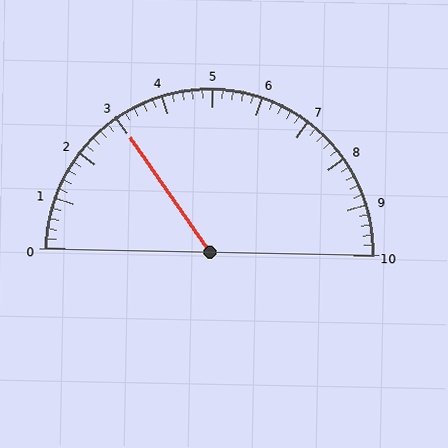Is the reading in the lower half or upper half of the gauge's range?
The reading is in the lower half of the range (0 to 10).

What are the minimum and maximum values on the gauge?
The gauge ranges from 0 to 10.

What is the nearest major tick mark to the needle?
The nearest major tick mark is 3.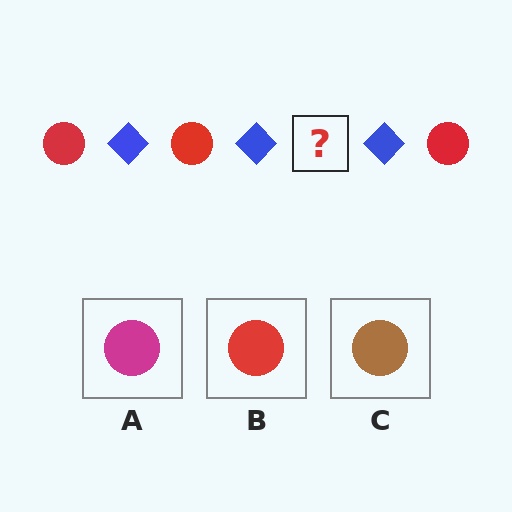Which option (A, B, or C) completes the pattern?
B.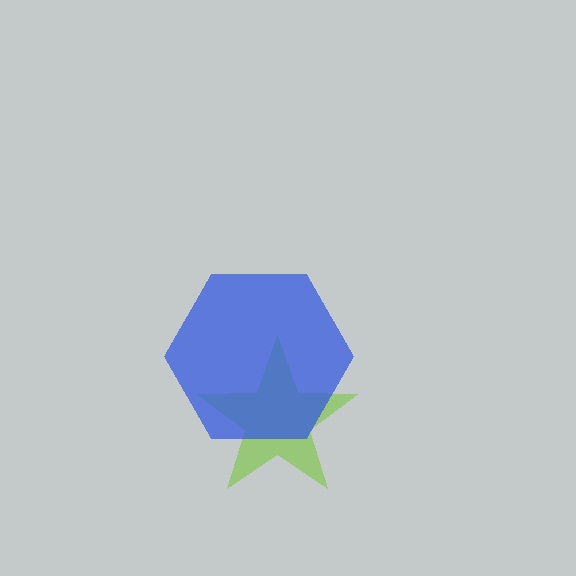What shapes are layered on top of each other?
The layered shapes are: a lime star, a blue hexagon.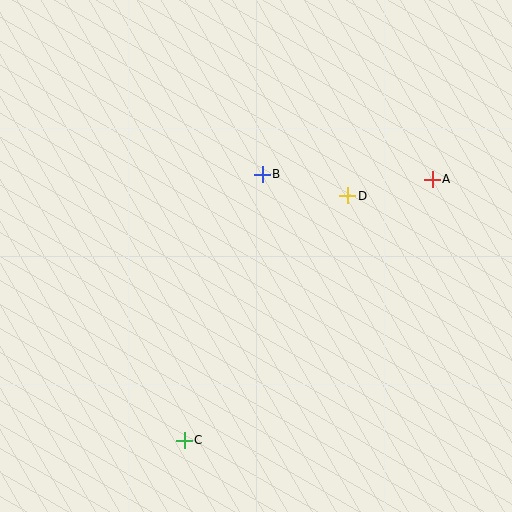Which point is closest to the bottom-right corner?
Point C is closest to the bottom-right corner.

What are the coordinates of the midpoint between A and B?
The midpoint between A and B is at (347, 177).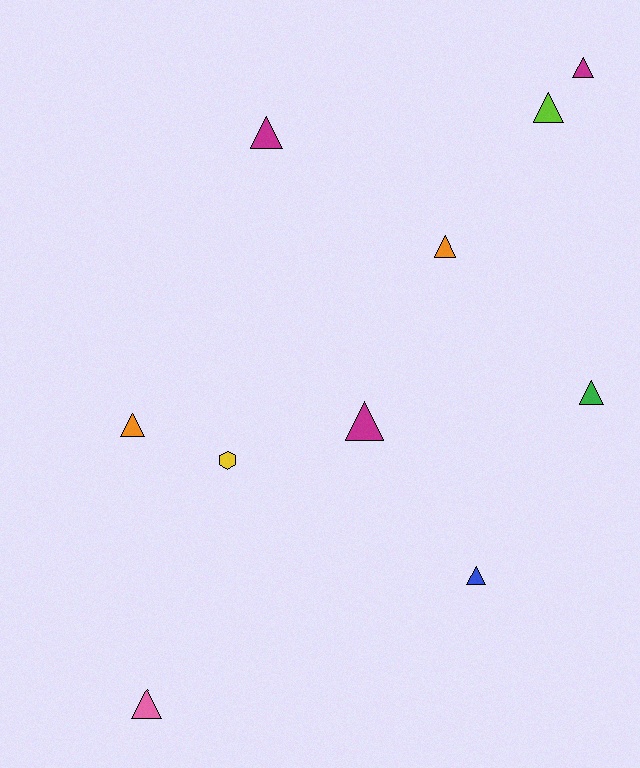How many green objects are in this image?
There is 1 green object.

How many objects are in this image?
There are 10 objects.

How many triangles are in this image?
There are 9 triangles.